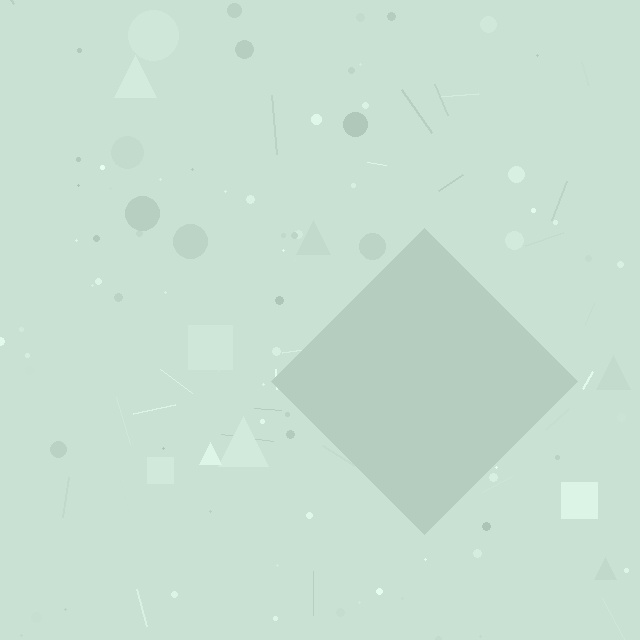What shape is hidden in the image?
A diamond is hidden in the image.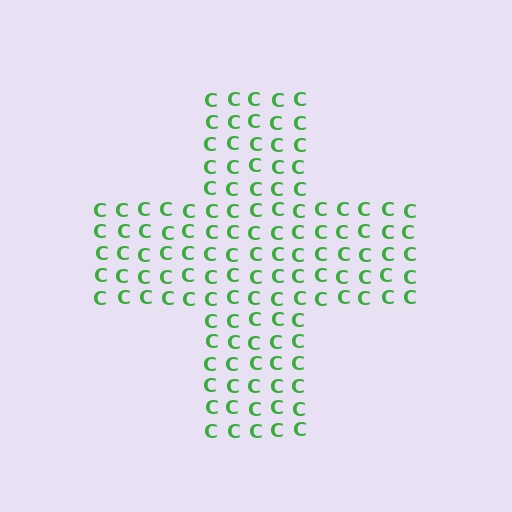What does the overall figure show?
The overall figure shows a cross.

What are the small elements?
The small elements are letter C's.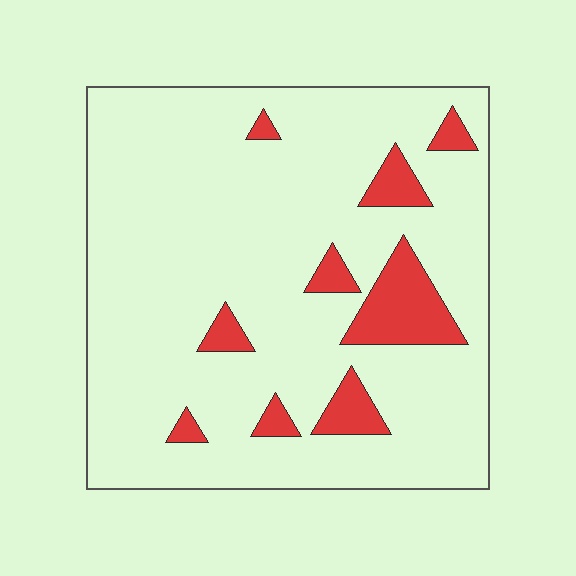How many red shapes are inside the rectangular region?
9.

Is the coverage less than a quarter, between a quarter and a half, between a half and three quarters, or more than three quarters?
Less than a quarter.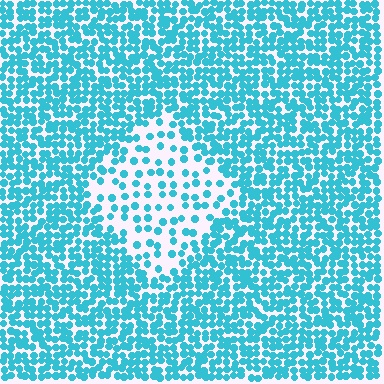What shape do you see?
I see a diamond.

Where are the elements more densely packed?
The elements are more densely packed outside the diamond boundary.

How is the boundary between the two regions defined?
The boundary is defined by a change in element density (approximately 2.5x ratio). All elements are the same color, size, and shape.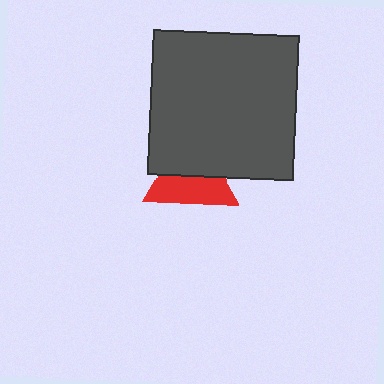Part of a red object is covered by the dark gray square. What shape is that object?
It is a triangle.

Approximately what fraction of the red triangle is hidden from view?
Roughly 48% of the red triangle is hidden behind the dark gray square.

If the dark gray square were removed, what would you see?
You would see the complete red triangle.